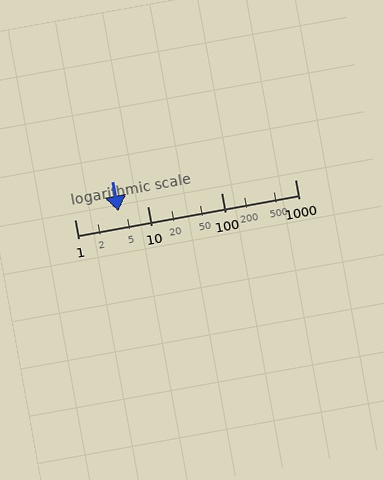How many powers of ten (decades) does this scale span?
The scale spans 3 decades, from 1 to 1000.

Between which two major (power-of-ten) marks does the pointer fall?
The pointer is between 1 and 10.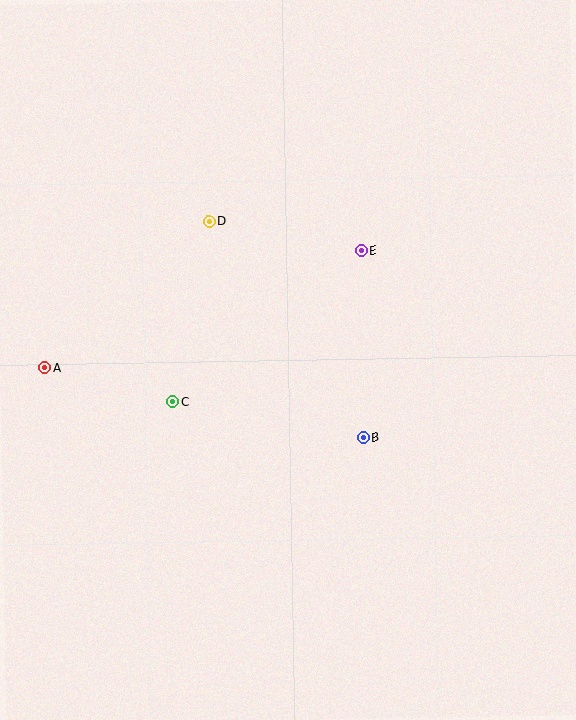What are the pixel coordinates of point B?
Point B is at (364, 437).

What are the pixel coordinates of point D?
Point D is at (209, 221).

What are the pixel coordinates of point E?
Point E is at (361, 250).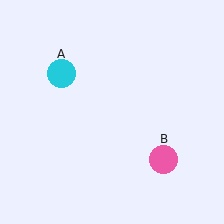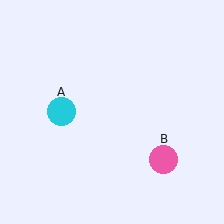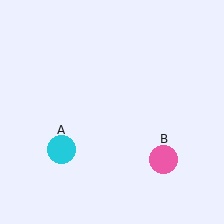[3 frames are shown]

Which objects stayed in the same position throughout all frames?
Pink circle (object B) remained stationary.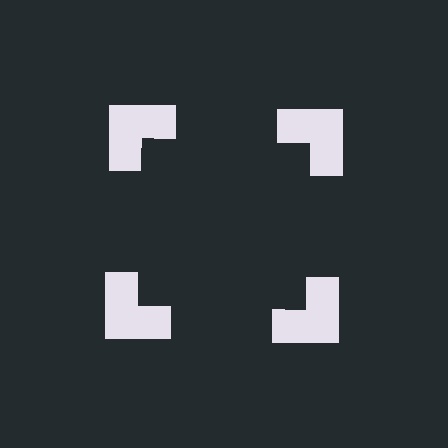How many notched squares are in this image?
There are 4 — one at each vertex of the illusory square.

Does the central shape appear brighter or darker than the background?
It typically appears slightly darker than the background, even though no actual brightness change is drawn.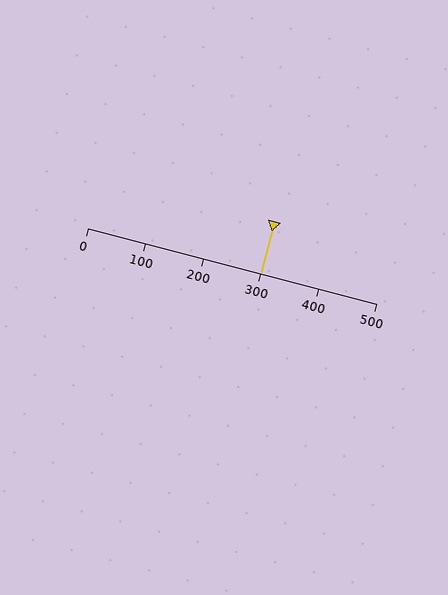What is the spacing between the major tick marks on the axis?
The major ticks are spaced 100 apart.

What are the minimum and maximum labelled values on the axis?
The axis runs from 0 to 500.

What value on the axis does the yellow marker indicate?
The marker indicates approximately 300.